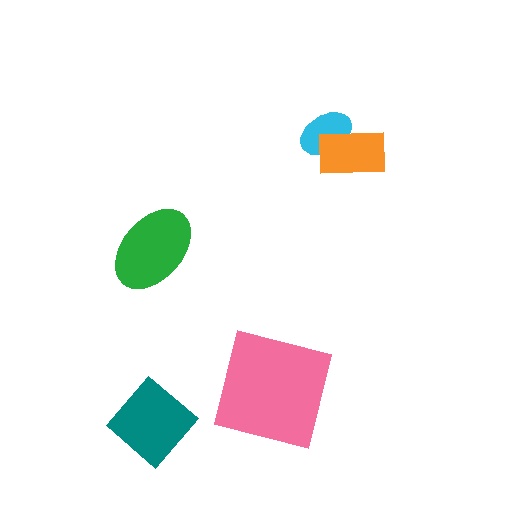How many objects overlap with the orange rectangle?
1 object overlaps with the orange rectangle.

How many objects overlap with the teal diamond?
0 objects overlap with the teal diamond.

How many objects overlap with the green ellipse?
0 objects overlap with the green ellipse.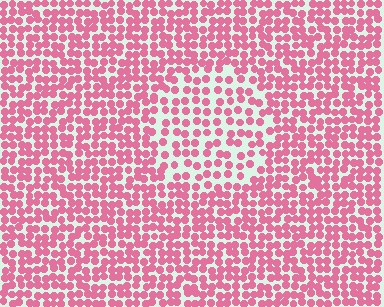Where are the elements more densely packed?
The elements are more densely packed outside the circle boundary.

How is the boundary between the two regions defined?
The boundary is defined by a change in element density (approximately 1.6x ratio). All elements are the same color, size, and shape.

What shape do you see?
I see a circle.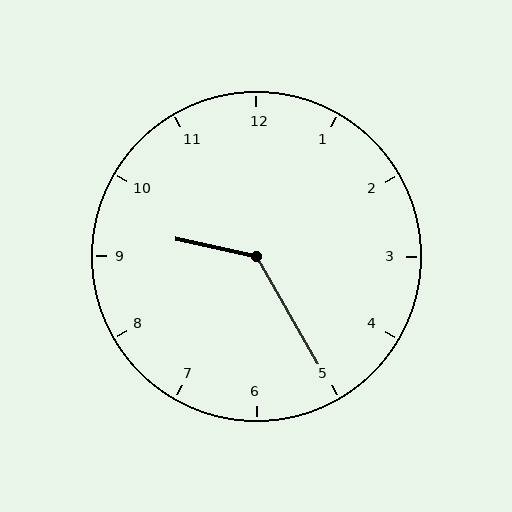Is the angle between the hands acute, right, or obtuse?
It is obtuse.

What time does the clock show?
9:25.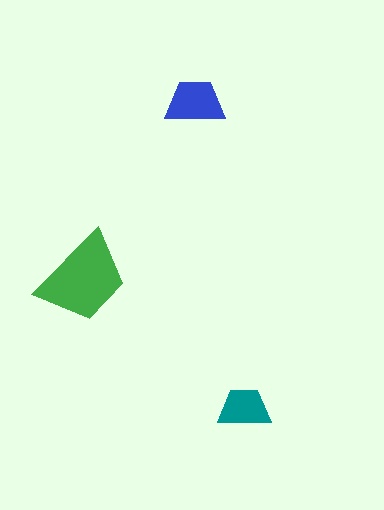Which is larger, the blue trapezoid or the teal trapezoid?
The blue one.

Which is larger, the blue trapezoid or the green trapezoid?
The green one.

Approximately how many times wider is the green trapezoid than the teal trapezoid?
About 2 times wider.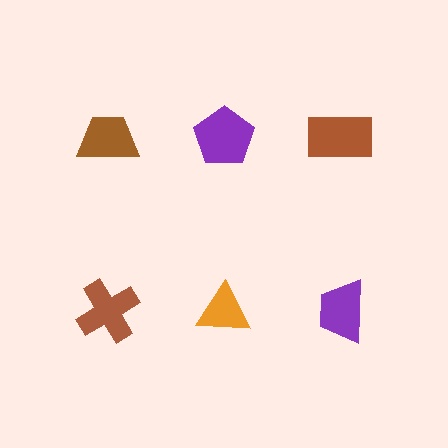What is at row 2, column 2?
An orange triangle.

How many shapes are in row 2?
3 shapes.